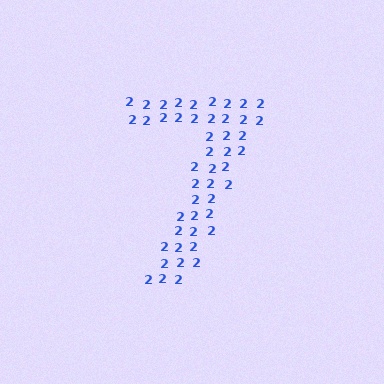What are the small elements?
The small elements are digit 2's.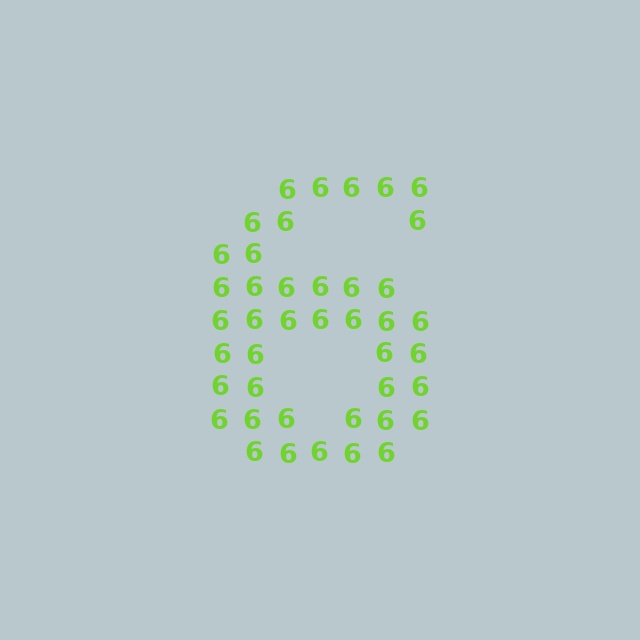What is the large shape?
The large shape is the digit 6.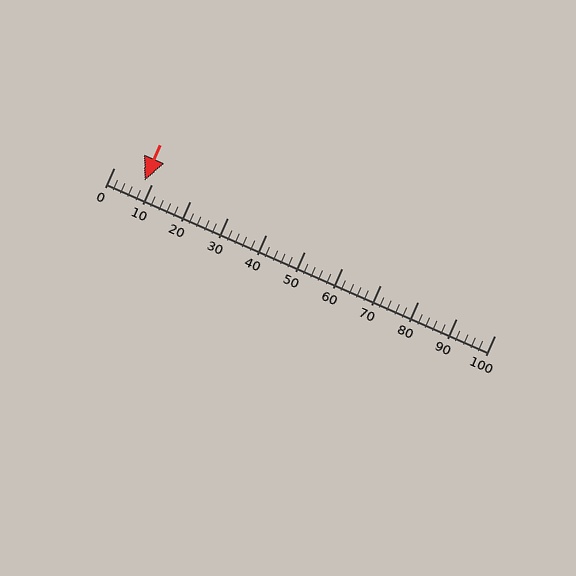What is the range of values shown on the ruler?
The ruler shows values from 0 to 100.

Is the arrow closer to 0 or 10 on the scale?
The arrow is closer to 10.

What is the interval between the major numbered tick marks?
The major tick marks are spaced 10 units apart.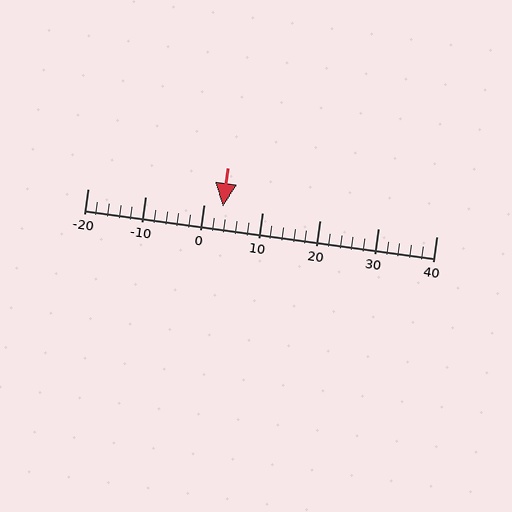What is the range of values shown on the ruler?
The ruler shows values from -20 to 40.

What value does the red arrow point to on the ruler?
The red arrow points to approximately 3.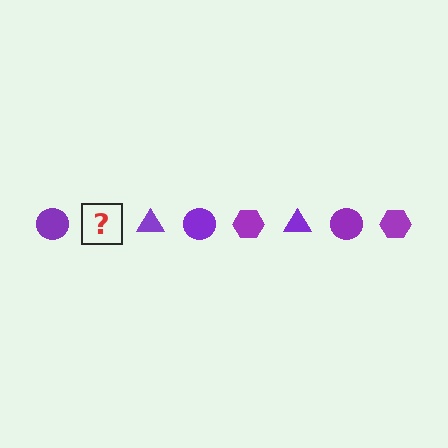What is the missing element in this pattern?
The missing element is a purple hexagon.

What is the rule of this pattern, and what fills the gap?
The rule is that the pattern cycles through circle, hexagon, triangle shapes in purple. The gap should be filled with a purple hexagon.